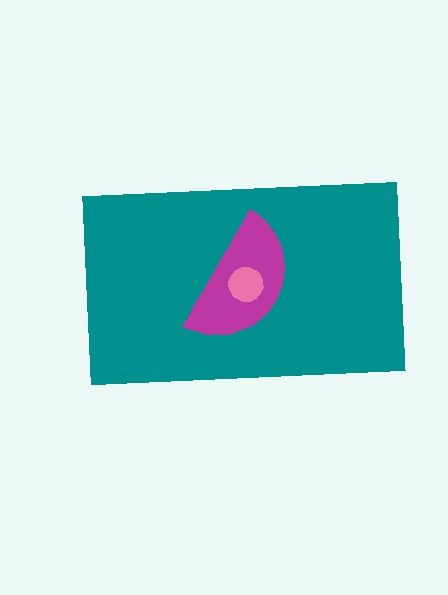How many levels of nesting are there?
3.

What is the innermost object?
The pink circle.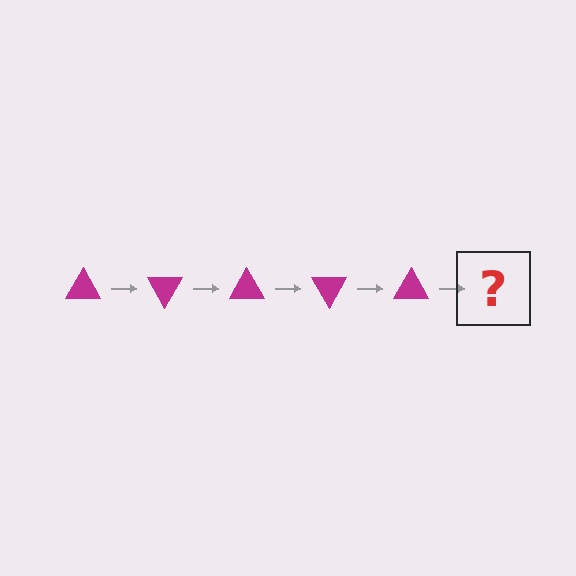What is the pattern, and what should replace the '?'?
The pattern is that the triangle rotates 60 degrees each step. The '?' should be a magenta triangle rotated 300 degrees.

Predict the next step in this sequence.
The next step is a magenta triangle rotated 300 degrees.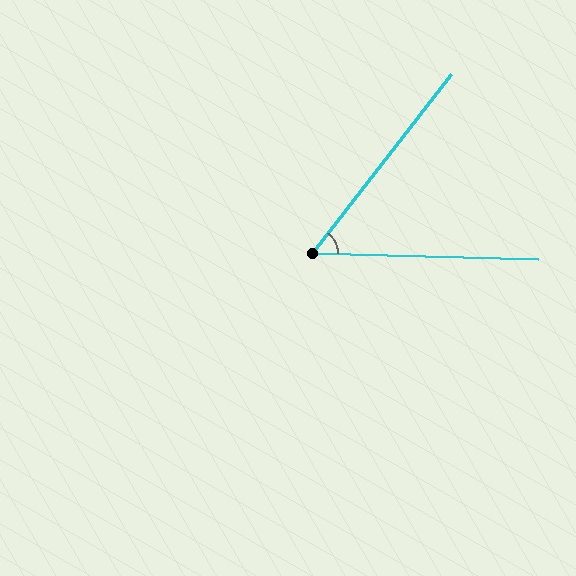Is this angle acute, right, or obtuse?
It is acute.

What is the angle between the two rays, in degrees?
Approximately 54 degrees.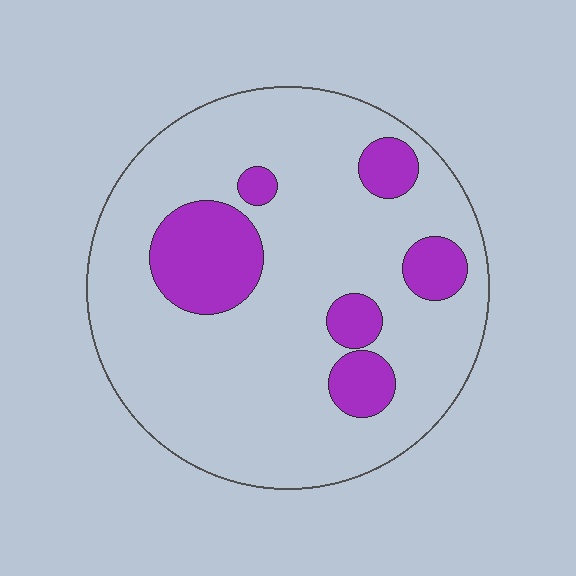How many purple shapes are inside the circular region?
6.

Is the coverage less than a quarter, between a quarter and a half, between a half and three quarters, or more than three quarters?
Less than a quarter.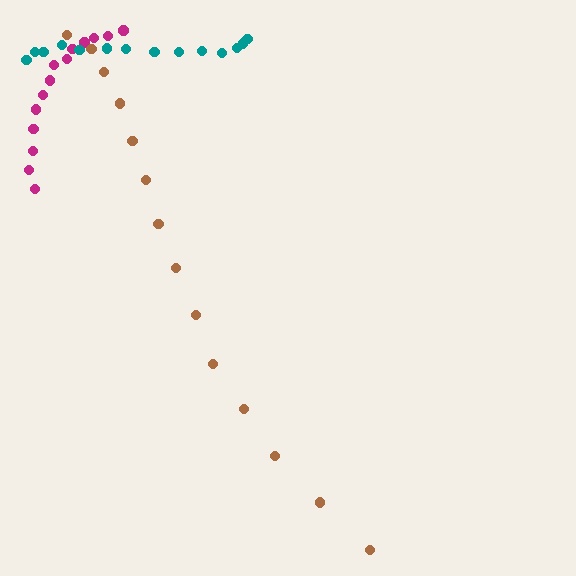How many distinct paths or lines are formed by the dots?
There are 3 distinct paths.